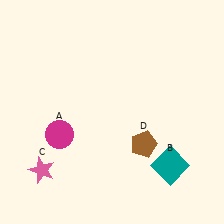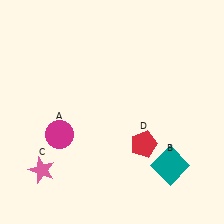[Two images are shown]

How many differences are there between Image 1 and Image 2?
There is 1 difference between the two images.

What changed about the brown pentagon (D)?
In Image 1, D is brown. In Image 2, it changed to red.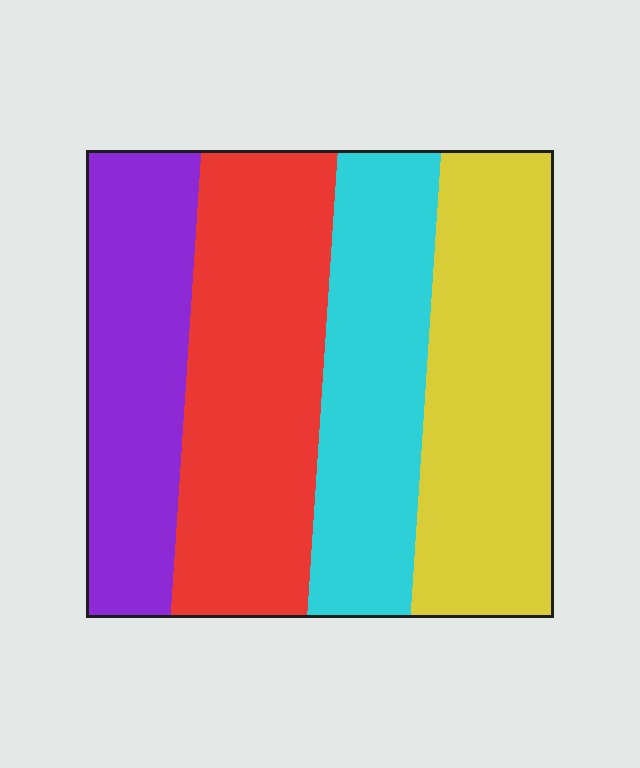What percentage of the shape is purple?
Purple covers 21% of the shape.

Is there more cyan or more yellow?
Yellow.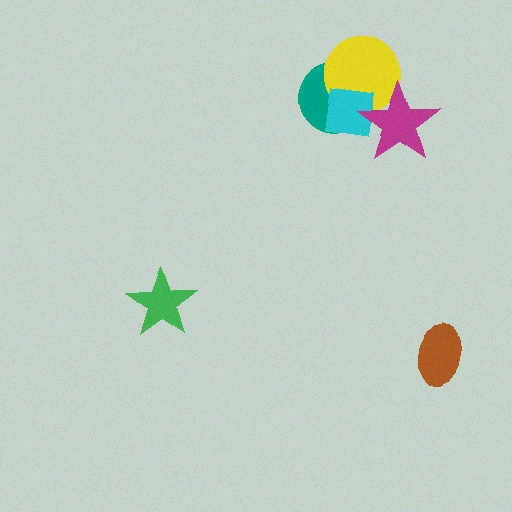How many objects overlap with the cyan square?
3 objects overlap with the cyan square.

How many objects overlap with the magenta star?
3 objects overlap with the magenta star.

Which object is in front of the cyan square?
The magenta star is in front of the cyan square.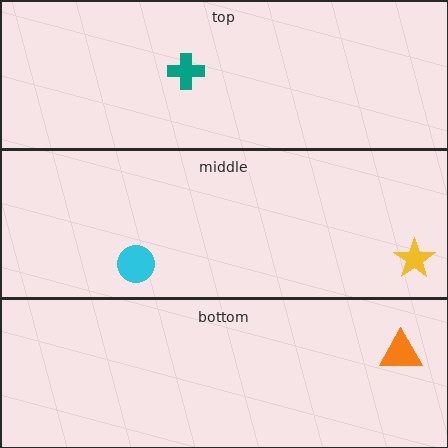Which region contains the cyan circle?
The middle region.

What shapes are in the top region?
The teal cross.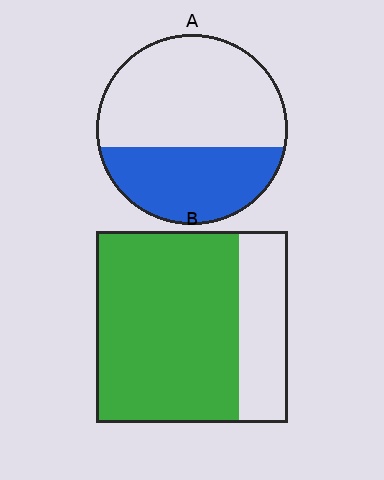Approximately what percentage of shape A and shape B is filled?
A is approximately 40% and B is approximately 75%.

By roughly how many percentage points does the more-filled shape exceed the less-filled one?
By roughly 35 percentage points (B over A).